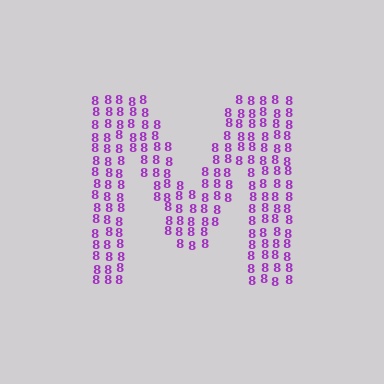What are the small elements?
The small elements are digit 8's.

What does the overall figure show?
The overall figure shows the letter M.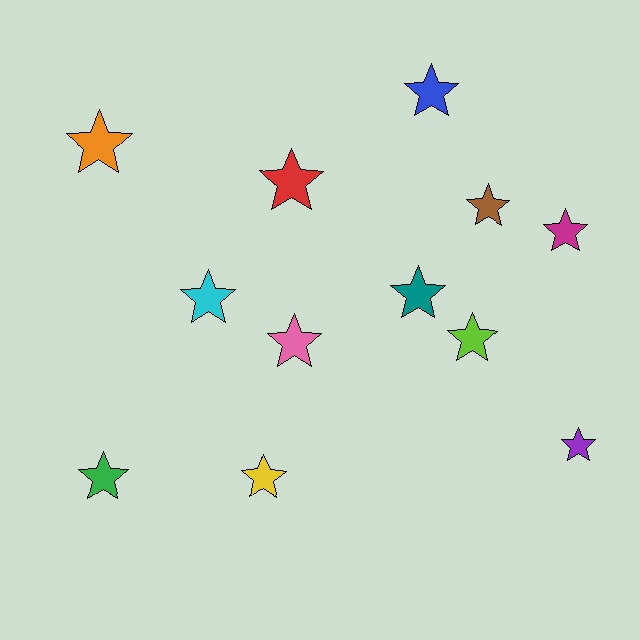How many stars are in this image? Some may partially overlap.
There are 12 stars.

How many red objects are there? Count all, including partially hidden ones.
There is 1 red object.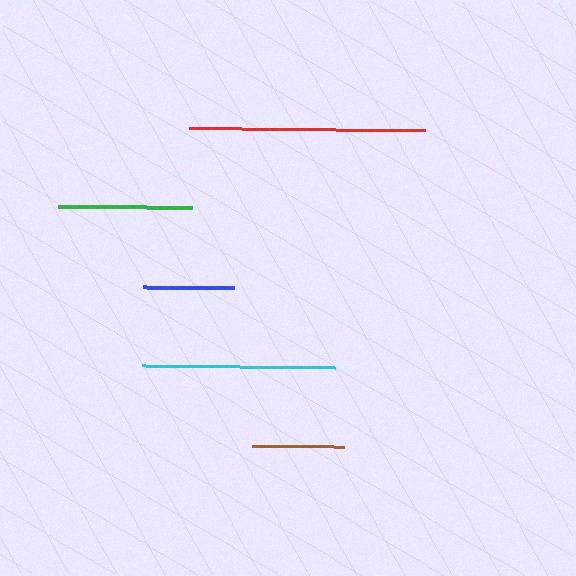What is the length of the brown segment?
The brown segment is approximately 92 pixels long.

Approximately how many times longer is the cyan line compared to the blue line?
The cyan line is approximately 2.1 times the length of the blue line.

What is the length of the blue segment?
The blue segment is approximately 90 pixels long.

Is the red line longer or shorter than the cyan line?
The red line is longer than the cyan line.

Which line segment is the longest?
The red line is the longest at approximately 235 pixels.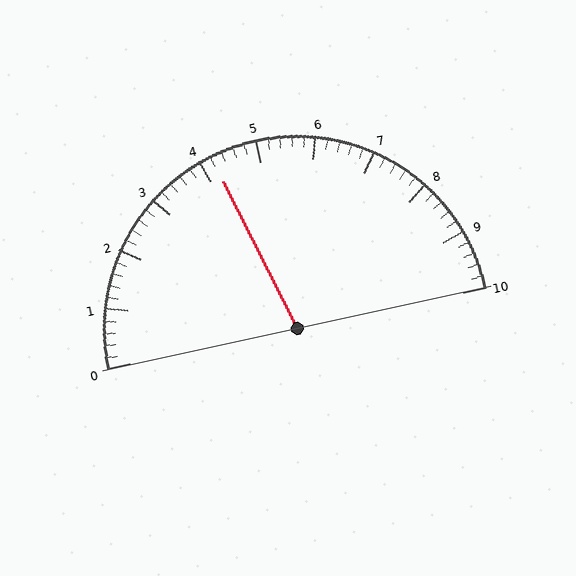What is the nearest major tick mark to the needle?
The nearest major tick mark is 4.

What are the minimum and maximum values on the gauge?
The gauge ranges from 0 to 10.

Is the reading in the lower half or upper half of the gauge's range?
The reading is in the lower half of the range (0 to 10).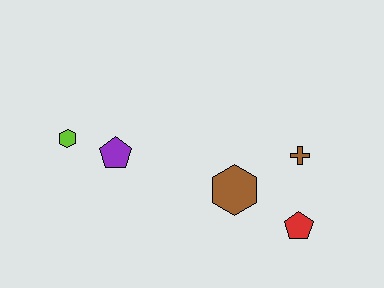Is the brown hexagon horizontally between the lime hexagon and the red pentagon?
Yes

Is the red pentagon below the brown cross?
Yes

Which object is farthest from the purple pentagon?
The red pentagon is farthest from the purple pentagon.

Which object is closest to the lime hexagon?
The purple pentagon is closest to the lime hexagon.